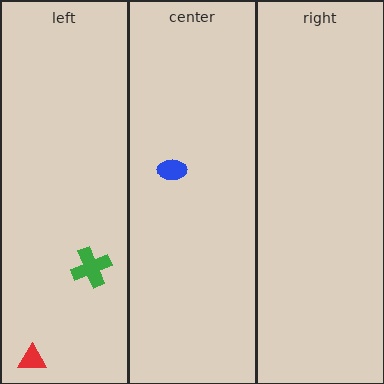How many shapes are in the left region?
2.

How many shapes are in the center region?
1.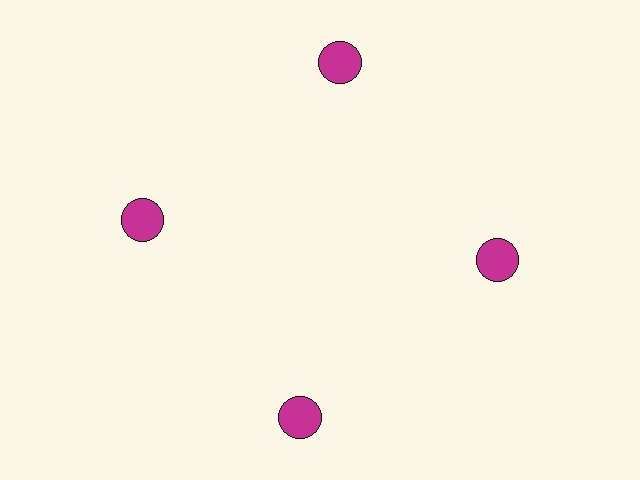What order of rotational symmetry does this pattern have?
This pattern has 4-fold rotational symmetry.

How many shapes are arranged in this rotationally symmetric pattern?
There are 4 shapes, arranged in 4 groups of 1.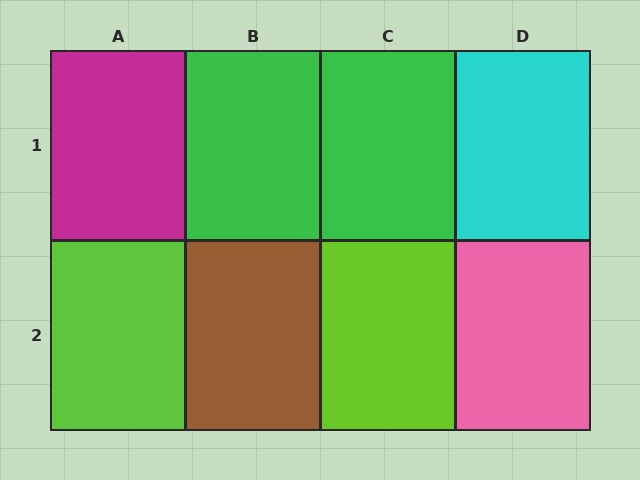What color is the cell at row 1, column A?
Magenta.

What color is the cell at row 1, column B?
Green.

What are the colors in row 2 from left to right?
Lime, brown, lime, pink.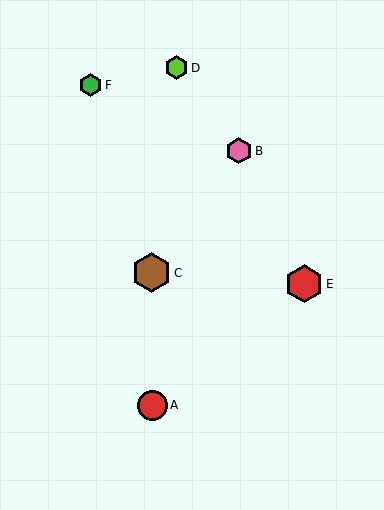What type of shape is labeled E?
Shape E is a red hexagon.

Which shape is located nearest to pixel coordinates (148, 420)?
The red circle (labeled A) at (152, 405) is nearest to that location.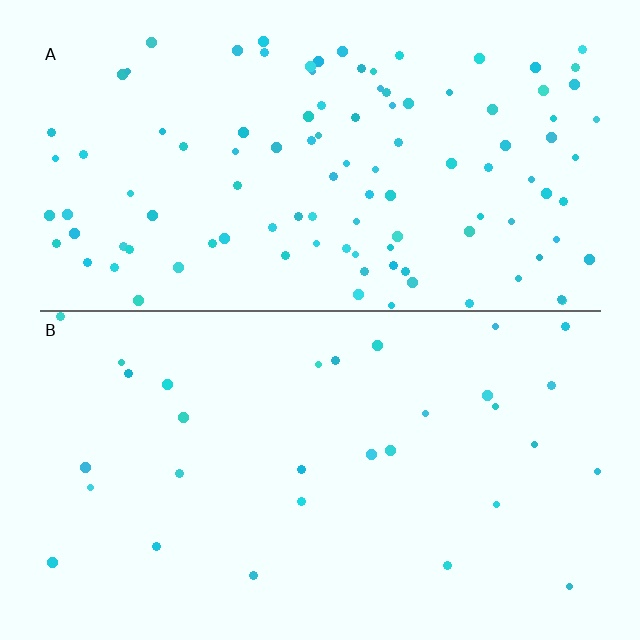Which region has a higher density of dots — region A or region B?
A (the top).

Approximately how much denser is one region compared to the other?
Approximately 3.5× — region A over region B.